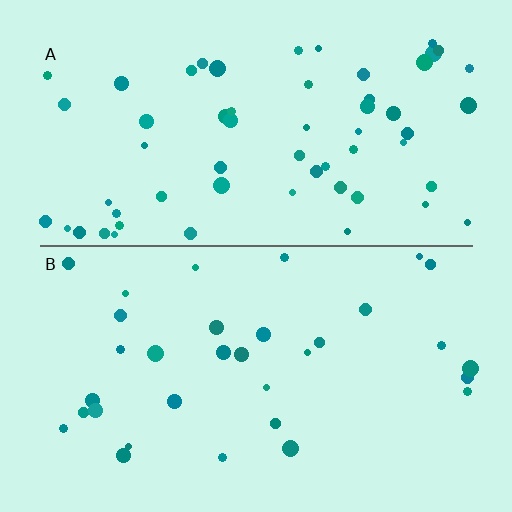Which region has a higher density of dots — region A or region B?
A (the top).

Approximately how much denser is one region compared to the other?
Approximately 1.8× — region A over region B.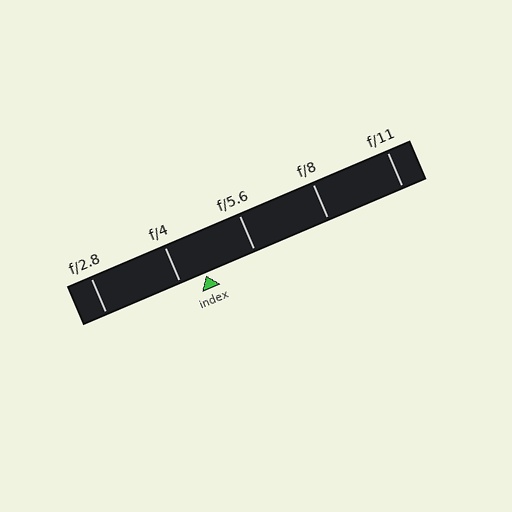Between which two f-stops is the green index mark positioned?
The index mark is between f/4 and f/5.6.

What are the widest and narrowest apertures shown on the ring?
The widest aperture shown is f/2.8 and the narrowest is f/11.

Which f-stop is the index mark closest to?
The index mark is closest to f/4.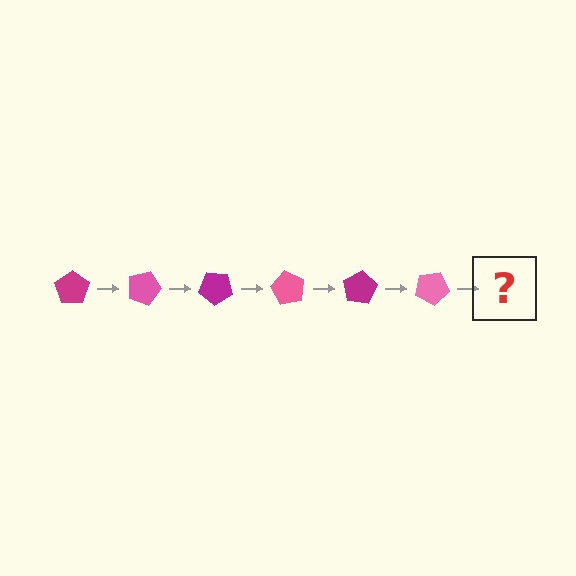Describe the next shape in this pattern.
It should be a magenta pentagon, rotated 120 degrees from the start.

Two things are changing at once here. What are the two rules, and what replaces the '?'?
The two rules are that it rotates 20 degrees each step and the color cycles through magenta and pink. The '?' should be a magenta pentagon, rotated 120 degrees from the start.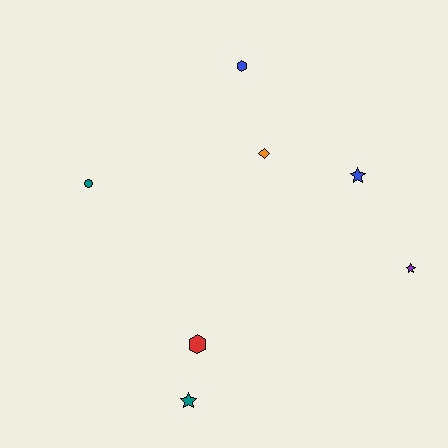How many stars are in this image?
There are 3 stars.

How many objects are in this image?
There are 7 objects.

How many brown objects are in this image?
There are no brown objects.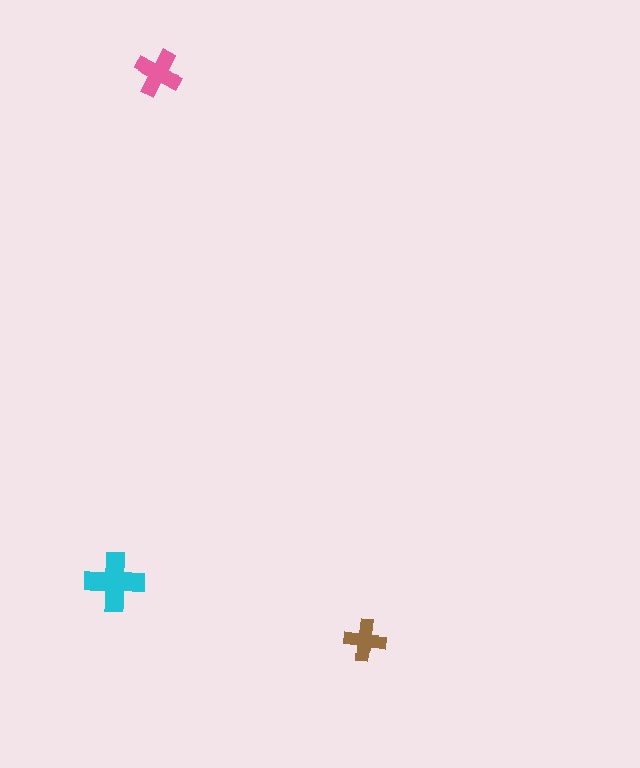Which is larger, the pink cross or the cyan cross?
The cyan one.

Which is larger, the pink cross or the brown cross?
The pink one.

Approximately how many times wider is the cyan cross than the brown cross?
About 1.5 times wider.